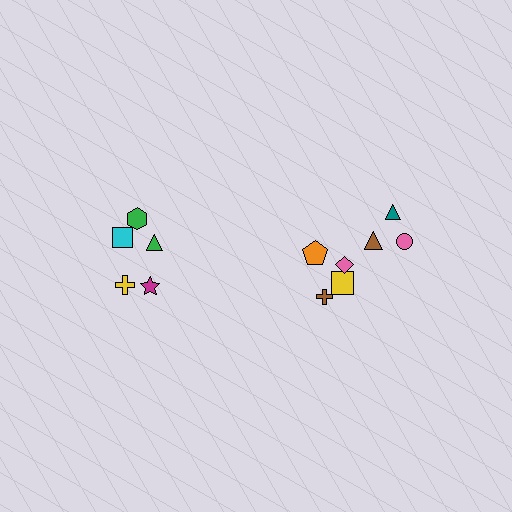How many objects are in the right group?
There are 7 objects.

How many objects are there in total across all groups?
There are 12 objects.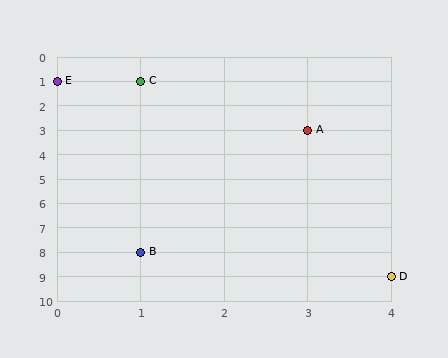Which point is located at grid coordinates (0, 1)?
Point E is at (0, 1).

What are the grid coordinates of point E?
Point E is at grid coordinates (0, 1).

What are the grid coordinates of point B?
Point B is at grid coordinates (1, 8).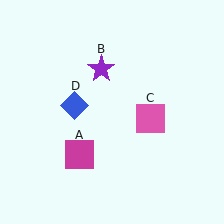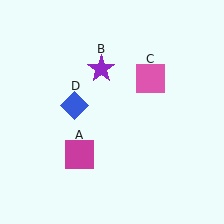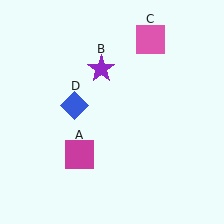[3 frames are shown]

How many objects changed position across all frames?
1 object changed position: pink square (object C).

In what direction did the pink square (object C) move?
The pink square (object C) moved up.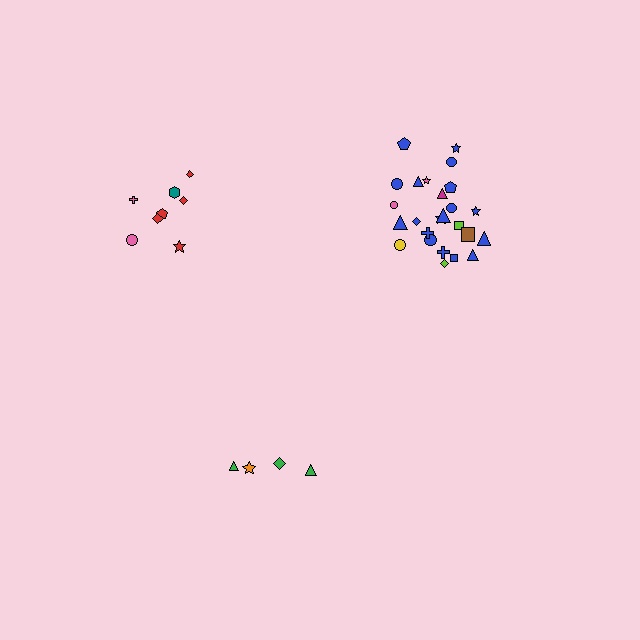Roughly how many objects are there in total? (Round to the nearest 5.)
Roughly 35 objects in total.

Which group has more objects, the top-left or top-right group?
The top-right group.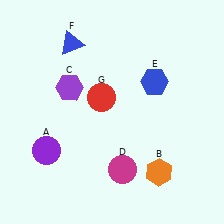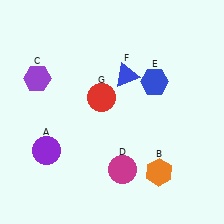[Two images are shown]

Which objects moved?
The objects that moved are: the purple hexagon (C), the blue triangle (F).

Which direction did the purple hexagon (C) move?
The purple hexagon (C) moved left.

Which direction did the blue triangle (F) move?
The blue triangle (F) moved right.